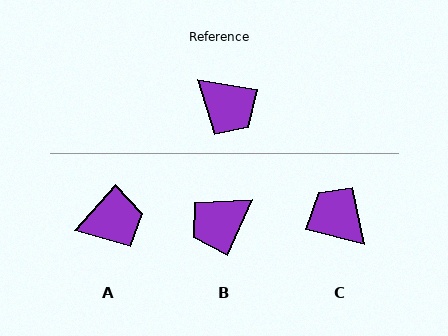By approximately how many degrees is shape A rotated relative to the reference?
Approximately 57 degrees counter-clockwise.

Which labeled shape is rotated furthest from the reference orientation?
C, about 175 degrees away.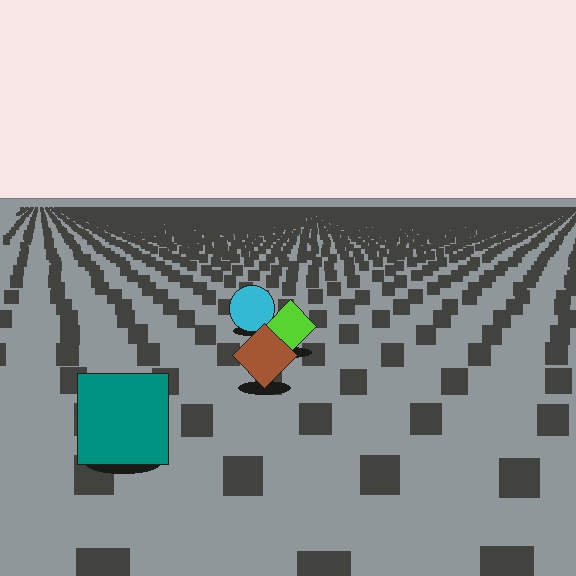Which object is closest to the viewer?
The teal square is closest. The texture marks near it are larger and more spread out.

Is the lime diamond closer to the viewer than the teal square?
No. The teal square is closer — you can tell from the texture gradient: the ground texture is coarser near it.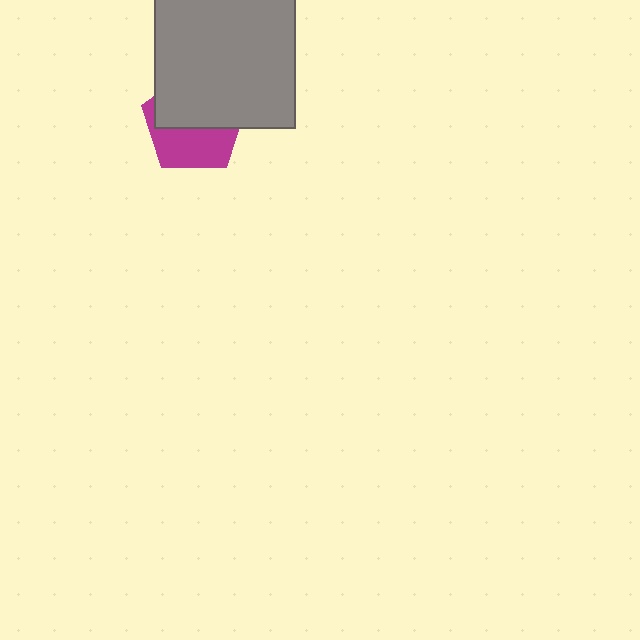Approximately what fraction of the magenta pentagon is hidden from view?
Roughly 56% of the magenta pentagon is hidden behind the gray square.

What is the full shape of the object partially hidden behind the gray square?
The partially hidden object is a magenta pentagon.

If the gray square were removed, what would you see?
You would see the complete magenta pentagon.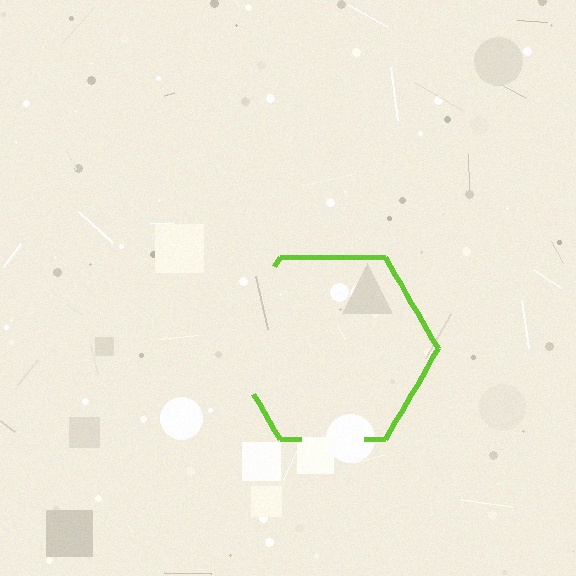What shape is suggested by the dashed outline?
The dashed outline suggests a hexagon.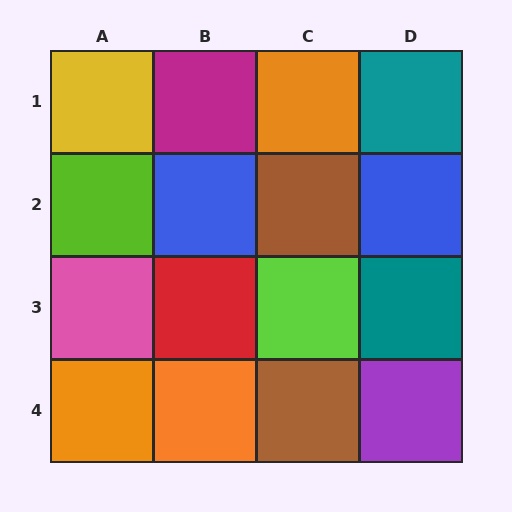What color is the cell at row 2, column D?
Blue.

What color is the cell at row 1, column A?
Yellow.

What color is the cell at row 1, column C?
Orange.